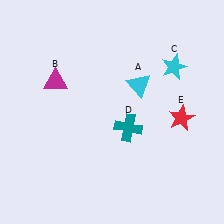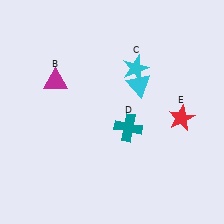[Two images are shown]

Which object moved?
The cyan star (C) moved left.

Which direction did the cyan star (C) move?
The cyan star (C) moved left.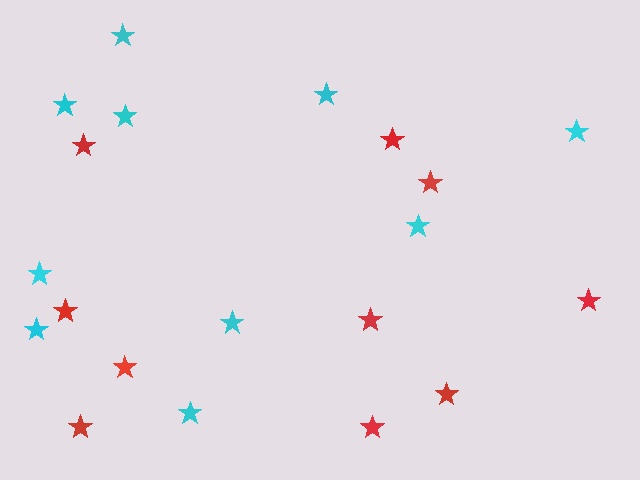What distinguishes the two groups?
There are 2 groups: one group of cyan stars (10) and one group of red stars (10).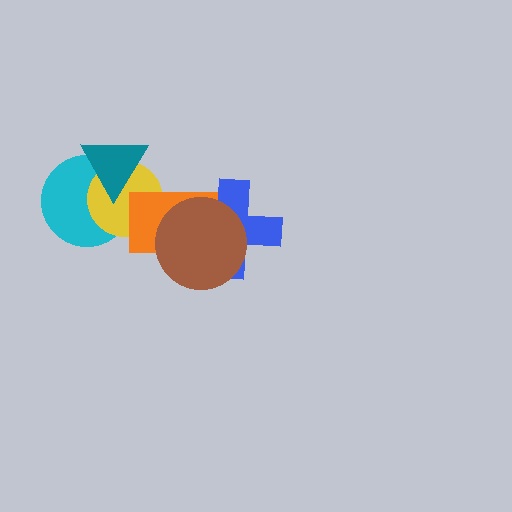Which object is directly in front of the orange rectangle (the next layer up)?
The blue cross is directly in front of the orange rectangle.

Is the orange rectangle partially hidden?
Yes, it is partially covered by another shape.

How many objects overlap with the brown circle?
2 objects overlap with the brown circle.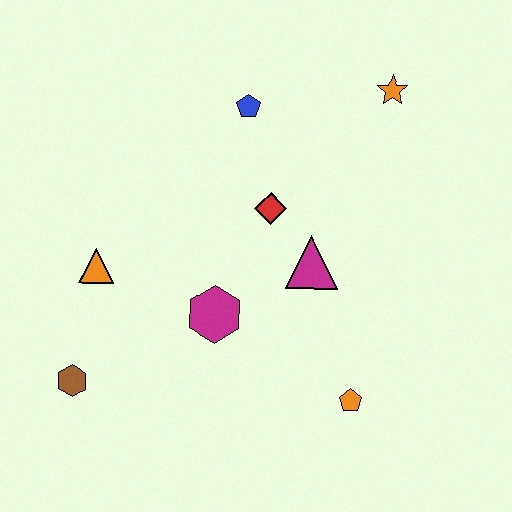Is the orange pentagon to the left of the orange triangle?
No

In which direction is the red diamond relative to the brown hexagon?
The red diamond is to the right of the brown hexagon.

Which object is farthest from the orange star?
The brown hexagon is farthest from the orange star.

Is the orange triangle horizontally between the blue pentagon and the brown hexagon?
Yes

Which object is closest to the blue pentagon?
The red diamond is closest to the blue pentagon.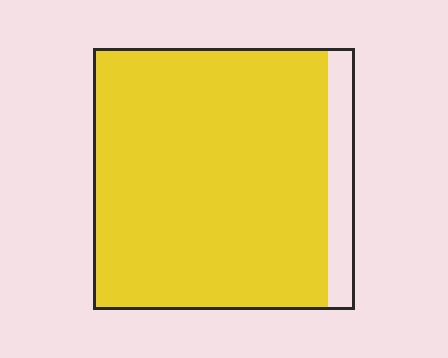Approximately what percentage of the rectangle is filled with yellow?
Approximately 90%.